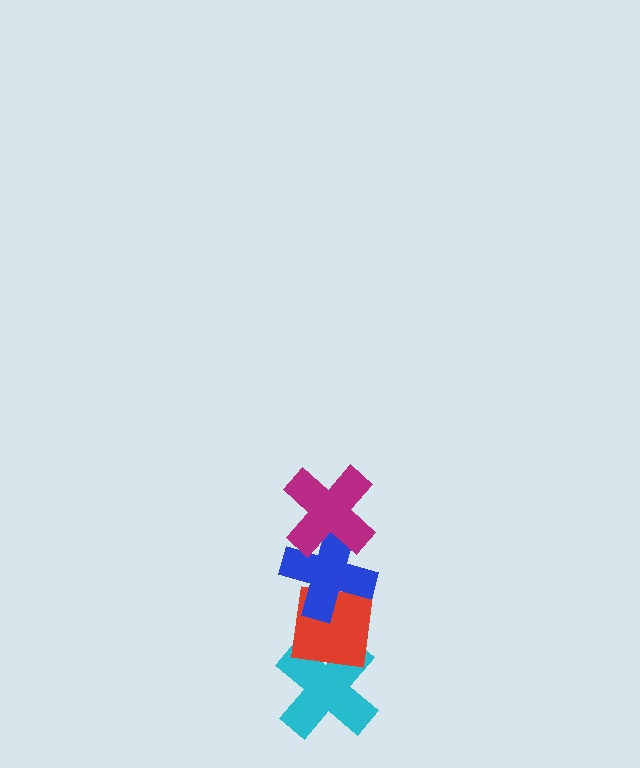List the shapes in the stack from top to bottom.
From top to bottom: the magenta cross, the blue cross, the red square, the cyan cross.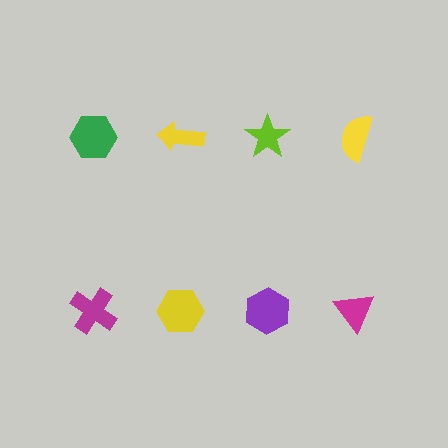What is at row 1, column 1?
A green hexagon.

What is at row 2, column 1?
A magenta cross.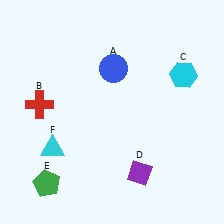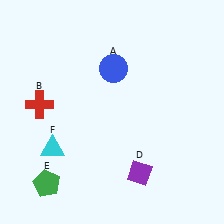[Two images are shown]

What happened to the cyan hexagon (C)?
The cyan hexagon (C) was removed in Image 2. It was in the top-right area of Image 1.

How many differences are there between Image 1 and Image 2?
There is 1 difference between the two images.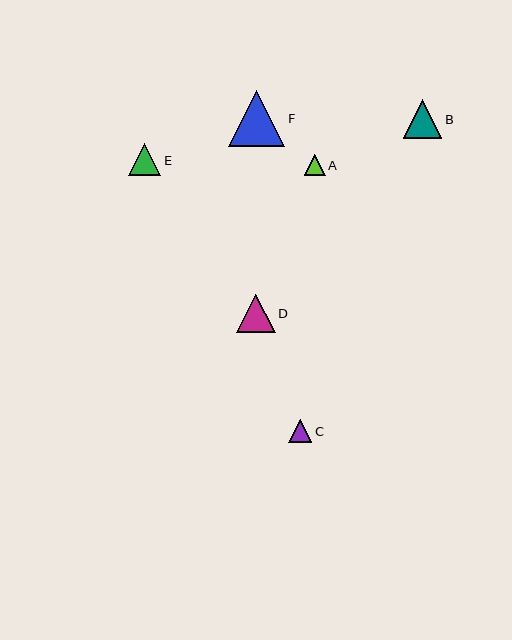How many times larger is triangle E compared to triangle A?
Triangle E is approximately 1.5 times the size of triangle A.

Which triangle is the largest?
Triangle F is the largest with a size of approximately 56 pixels.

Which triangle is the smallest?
Triangle A is the smallest with a size of approximately 21 pixels.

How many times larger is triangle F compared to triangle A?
Triangle F is approximately 2.7 times the size of triangle A.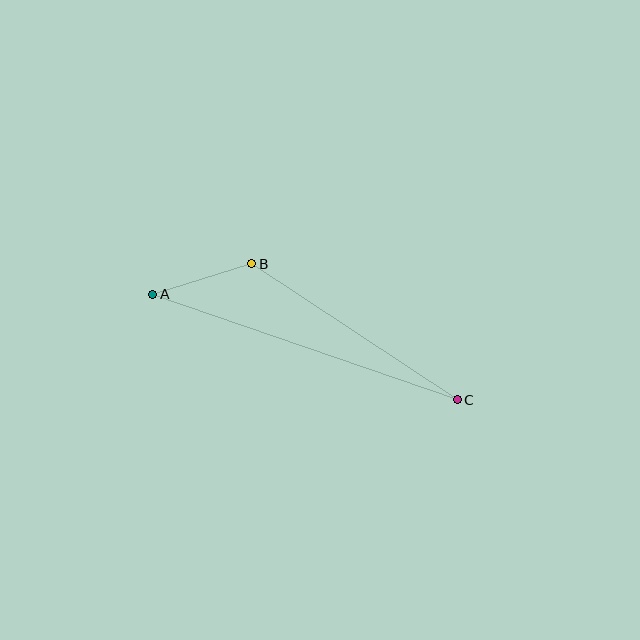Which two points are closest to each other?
Points A and B are closest to each other.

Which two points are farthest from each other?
Points A and C are farthest from each other.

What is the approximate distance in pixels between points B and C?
The distance between B and C is approximately 246 pixels.